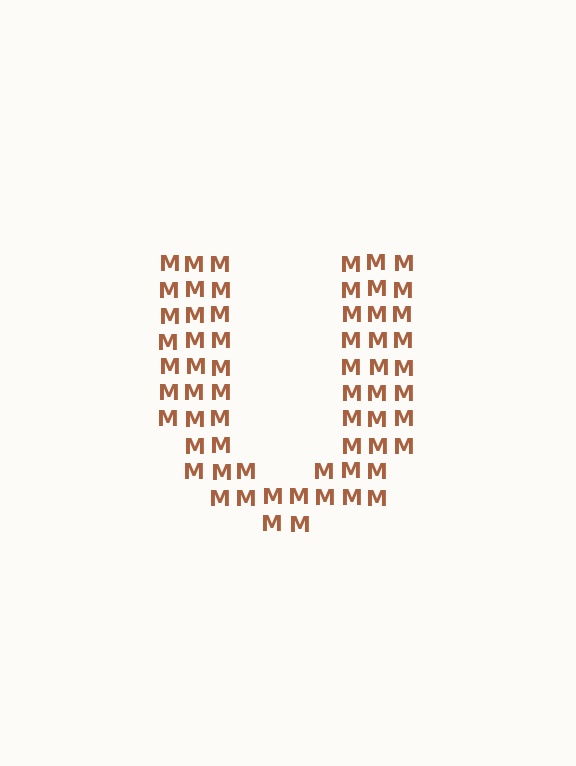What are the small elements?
The small elements are letter M's.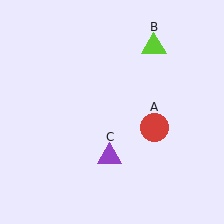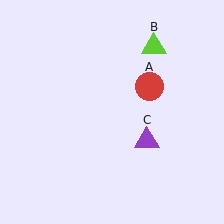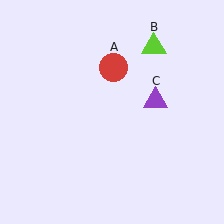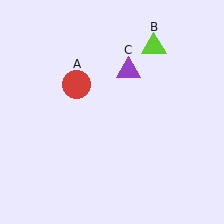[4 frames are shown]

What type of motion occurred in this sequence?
The red circle (object A), purple triangle (object C) rotated counterclockwise around the center of the scene.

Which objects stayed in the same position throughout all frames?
Lime triangle (object B) remained stationary.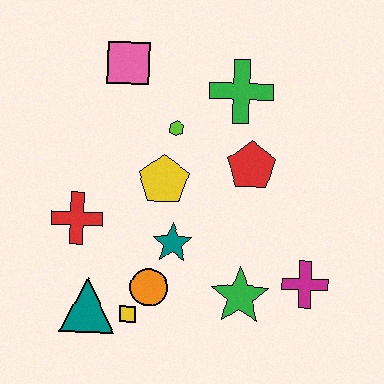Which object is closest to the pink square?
The lime hexagon is closest to the pink square.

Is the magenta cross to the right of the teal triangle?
Yes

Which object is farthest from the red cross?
The magenta cross is farthest from the red cross.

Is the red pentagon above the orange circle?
Yes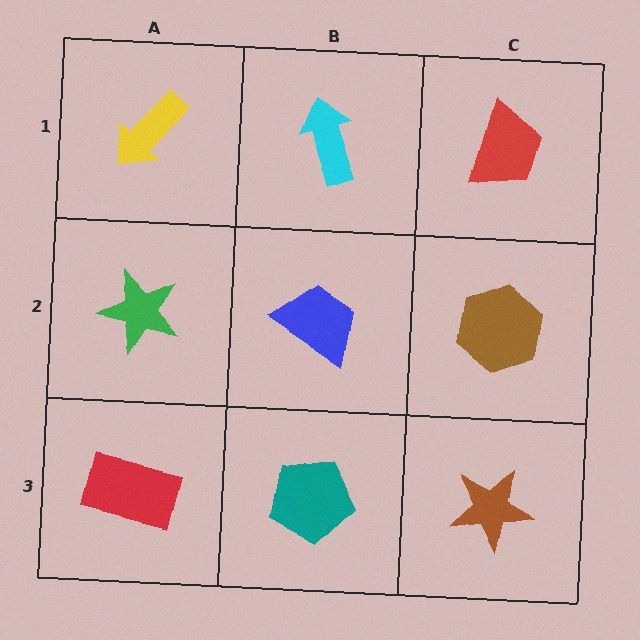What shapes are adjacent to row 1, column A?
A green star (row 2, column A), a cyan arrow (row 1, column B).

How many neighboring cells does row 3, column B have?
3.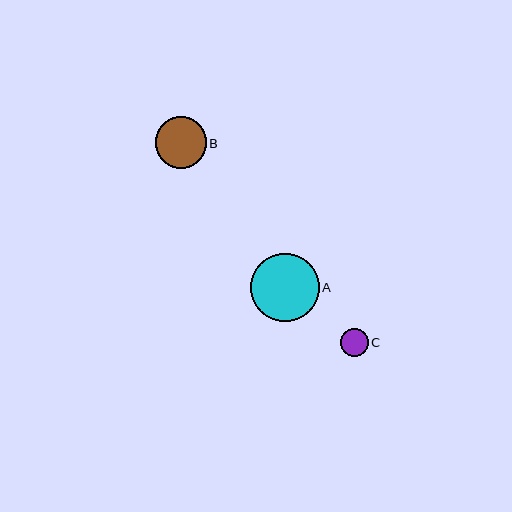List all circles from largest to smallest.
From largest to smallest: A, B, C.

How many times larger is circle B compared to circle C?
Circle B is approximately 1.8 times the size of circle C.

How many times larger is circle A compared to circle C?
Circle A is approximately 2.4 times the size of circle C.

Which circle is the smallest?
Circle C is the smallest with a size of approximately 28 pixels.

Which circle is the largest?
Circle A is the largest with a size of approximately 69 pixels.